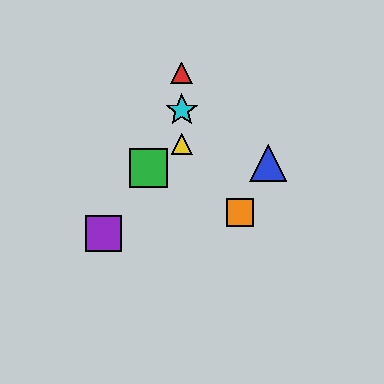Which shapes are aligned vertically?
The red triangle, the yellow triangle, the cyan star are aligned vertically.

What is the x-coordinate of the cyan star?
The cyan star is at x≈182.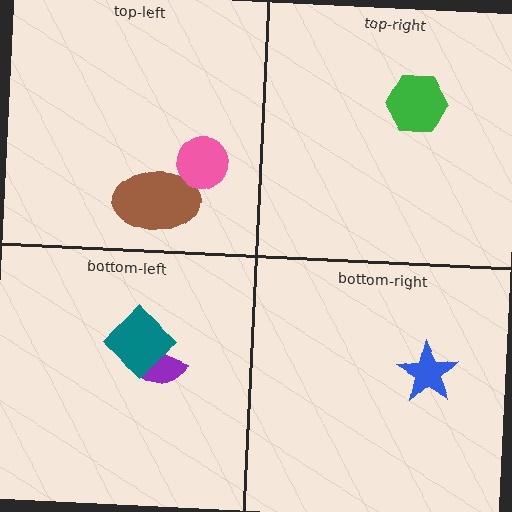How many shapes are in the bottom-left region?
2.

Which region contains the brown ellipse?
The top-left region.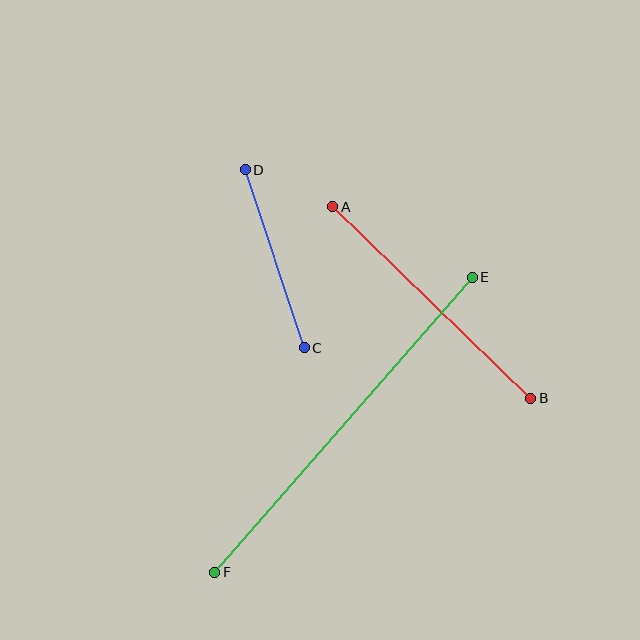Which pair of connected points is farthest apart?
Points E and F are farthest apart.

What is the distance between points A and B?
The distance is approximately 275 pixels.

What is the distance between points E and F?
The distance is approximately 391 pixels.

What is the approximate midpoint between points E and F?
The midpoint is at approximately (344, 425) pixels.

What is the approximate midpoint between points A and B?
The midpoint is at approximately (432, 302) pixels.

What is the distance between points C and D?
The distance is approximately 188 pixels.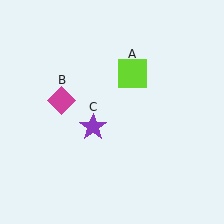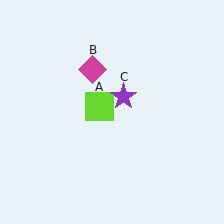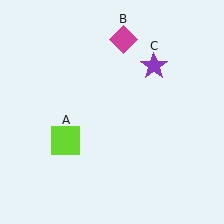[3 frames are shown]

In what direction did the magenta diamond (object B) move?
The magenta diamond (object B) moved up and to the right.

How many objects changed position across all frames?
3 objects changed position: lime square (object A), magenta diamond (object B), purple star (object C).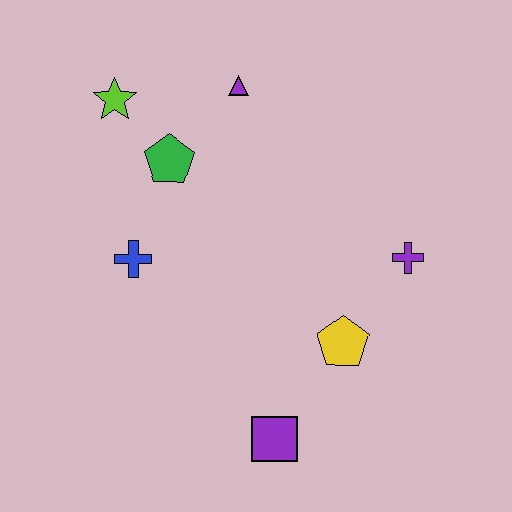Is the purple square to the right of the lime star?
Yes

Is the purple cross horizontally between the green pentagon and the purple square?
No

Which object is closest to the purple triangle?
The green pentagon is closest to the purple triangle.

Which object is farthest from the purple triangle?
The purple square is farthest from the purple triangle.